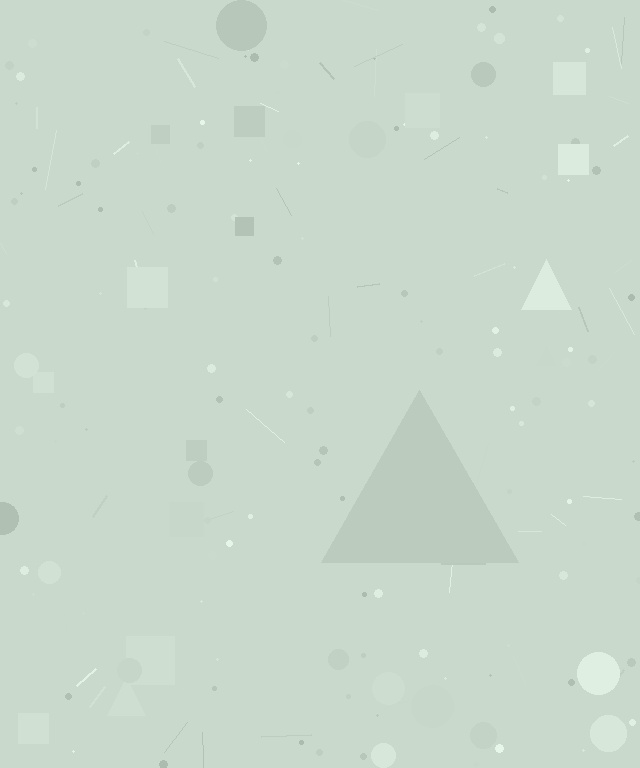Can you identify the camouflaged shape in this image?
The camouflaged shape is a triangle.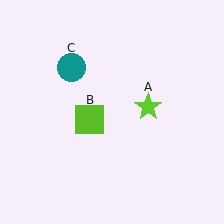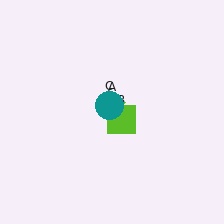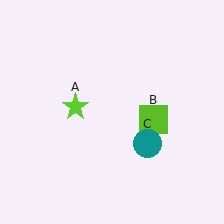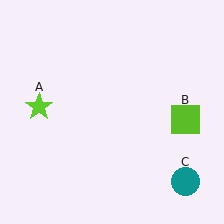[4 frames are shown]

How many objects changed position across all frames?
3 objects changed position: lime star (object A), lime square (object B), teal circle (object C).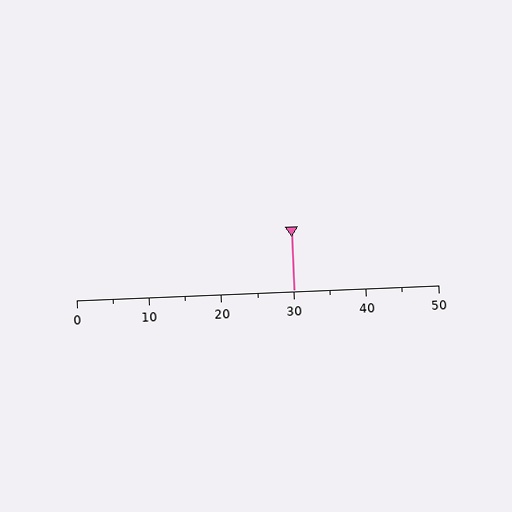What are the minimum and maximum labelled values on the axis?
The axis runs from 0 to 50.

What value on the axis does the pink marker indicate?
The marker indicates approximately 30.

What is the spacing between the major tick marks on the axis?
The major ticks are spaced 10 apart.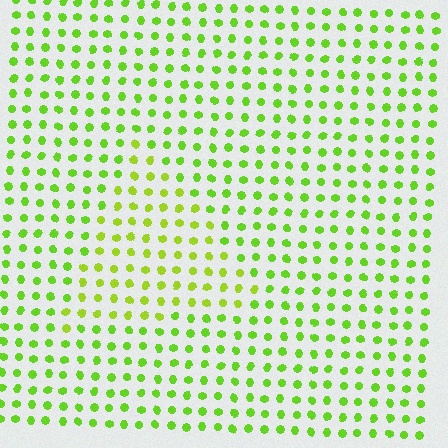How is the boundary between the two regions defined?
The boundary is defined purely by a slight shift in hue (about 19 degrees). Spacing, size, and orientation are identical on both sides.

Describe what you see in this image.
The image is filled with small lime elements in a uniform arrangement. A triangle-shaped region is visible where the elements are tinted to a slightly different hue, forming a subtle color boundary.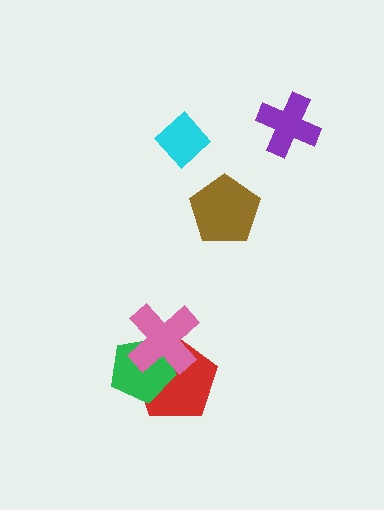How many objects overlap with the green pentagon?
2 objects overlap with the green pentagon.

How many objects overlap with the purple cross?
0 objects overlap with the purple cross.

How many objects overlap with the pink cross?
2 objects overlap with the pink cross.